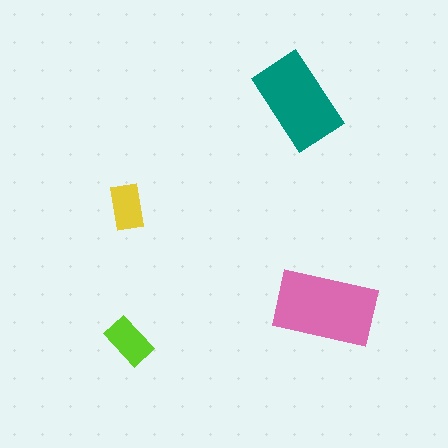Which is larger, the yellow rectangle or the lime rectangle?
The lime one.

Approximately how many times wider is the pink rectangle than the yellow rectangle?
About 2 times wider.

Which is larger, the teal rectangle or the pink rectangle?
The pink one.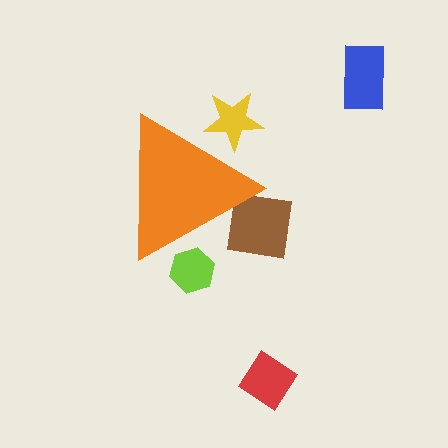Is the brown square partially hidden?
Yes, the brown square is partially hidden behind the orange triangle.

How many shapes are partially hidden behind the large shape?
3 shapes are partially hidden.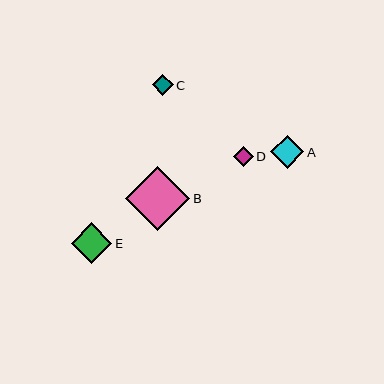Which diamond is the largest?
Diamond B is the largest with a size of approximately 64 pixels.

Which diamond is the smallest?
Diamond D is the smallest with a size of approximately 20 pixels.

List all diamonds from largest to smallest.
From largest to smallest: B, E, A, C, D.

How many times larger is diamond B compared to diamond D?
Diamond B is approximately 3.2 times the size of diamond D.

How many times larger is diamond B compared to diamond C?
Diamond B is approximately 3.1 times the size of diamond C.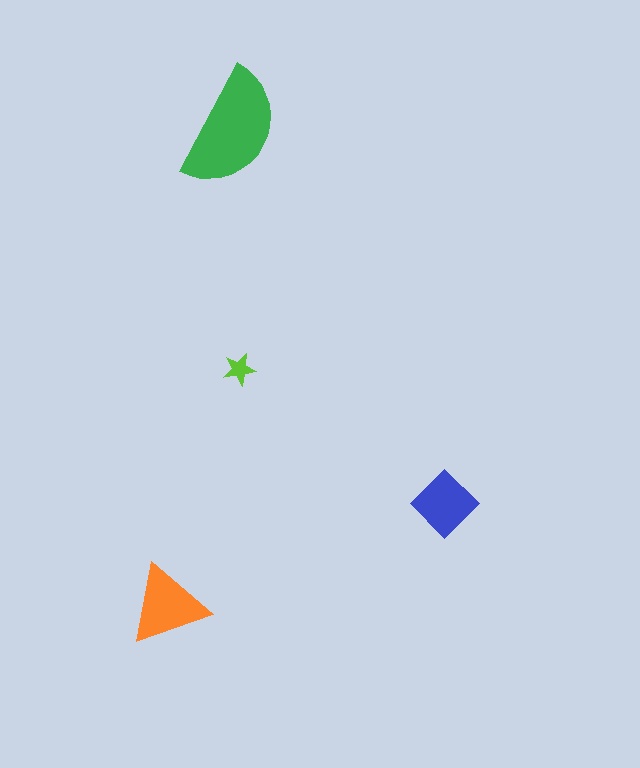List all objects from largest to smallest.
The green semicircle, the orange triangle, the blue diamond, the lime star.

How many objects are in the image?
There are 4 objects in the image.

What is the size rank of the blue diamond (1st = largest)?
3rd.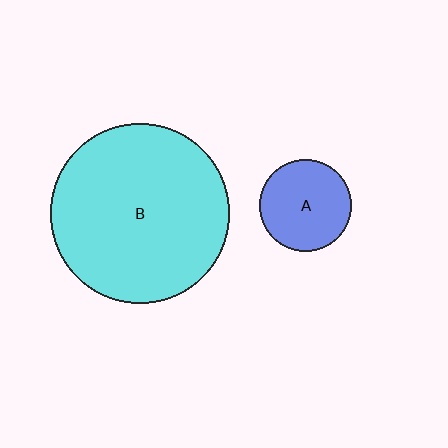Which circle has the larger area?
Circle B (cyan).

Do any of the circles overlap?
No, none of the circles overlap.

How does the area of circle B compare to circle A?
Approximately 3.8 times.